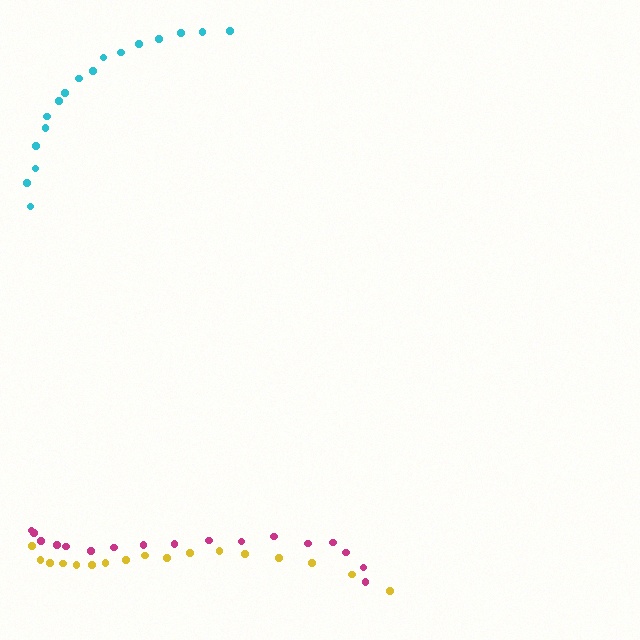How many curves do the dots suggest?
There are 3 distinct paths.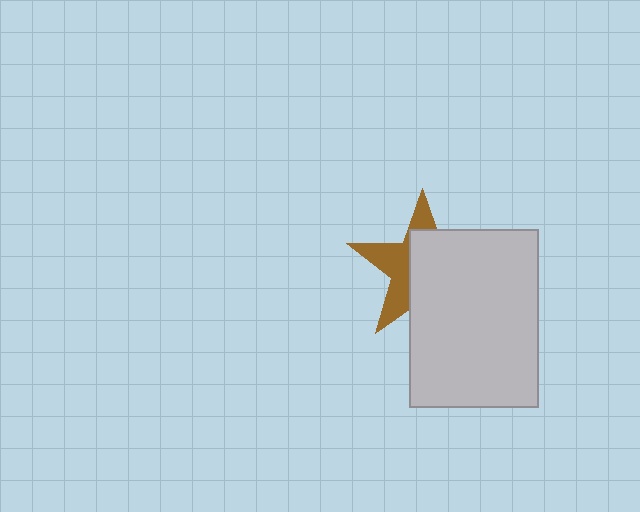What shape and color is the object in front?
The object in front is a light gray rectangle.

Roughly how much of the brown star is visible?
A small part of it is visible (roughly 42%).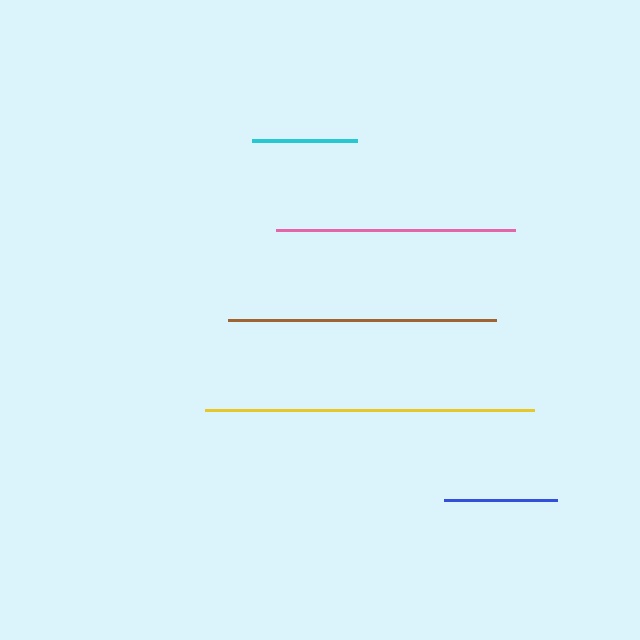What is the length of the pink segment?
The pink segment is approximately 238 pixels long.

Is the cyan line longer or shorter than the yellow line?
The yellow line is longer than the cyan line.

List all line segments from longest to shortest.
From longest to shortest: yellow, brown, pink, blue, cyan.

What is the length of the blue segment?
The blue segment is approximately 113 pixels long.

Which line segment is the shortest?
The cyan line is the shortest at approximately 105 pixels.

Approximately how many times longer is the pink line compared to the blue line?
The pink line is approximately 2.1 times the length of the blue line.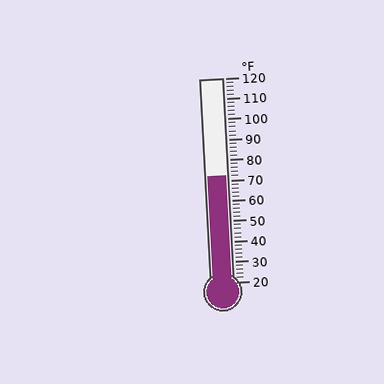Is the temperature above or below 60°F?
The temperature is above 60°F.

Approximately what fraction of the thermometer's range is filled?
The thermometer is filled to approximately 50% of its range.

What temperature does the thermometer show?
The thermometer shows approximately 72°F.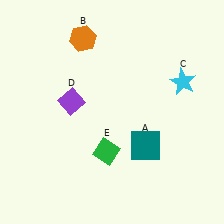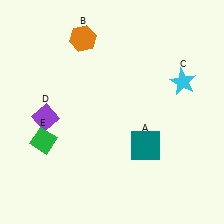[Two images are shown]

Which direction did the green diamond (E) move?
The green diamond (E) moved left.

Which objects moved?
The objects that moved are: the purple diamond (D), the green diamond (E).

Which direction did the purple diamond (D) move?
The purple diamond (D) moved left.